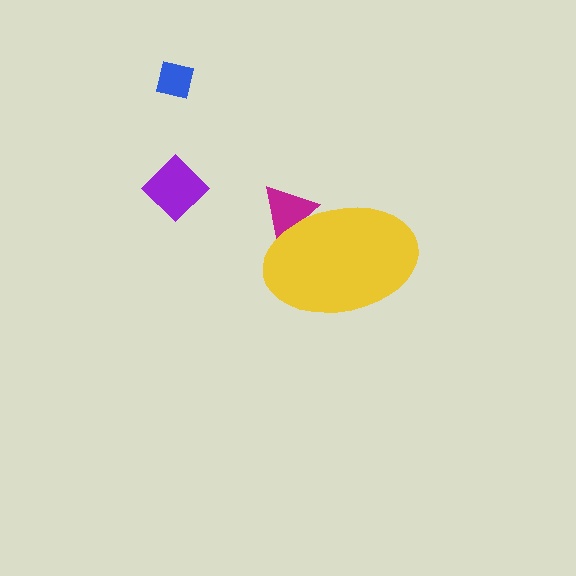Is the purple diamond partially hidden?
No, the purple diamond is fully visible.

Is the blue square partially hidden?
No, the blue square is fully visible.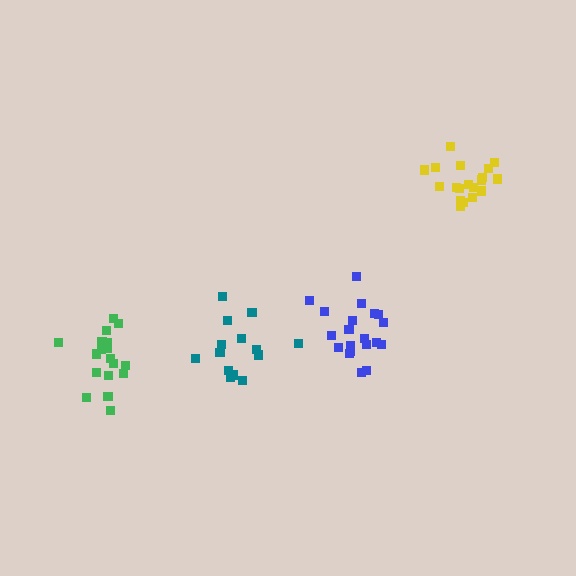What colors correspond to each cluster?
The clusters are colored: teal, green, yellow, blue.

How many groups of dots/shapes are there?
There are 4 groups.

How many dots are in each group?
Group 1: 14 dots, Group 2: 18 dots, Group 3: 20 dots, Group 4: 20 dots (72 total).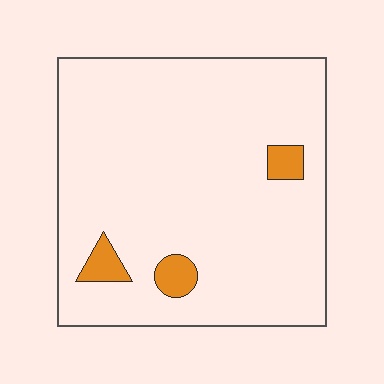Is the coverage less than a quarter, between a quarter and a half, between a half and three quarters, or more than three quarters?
Less than a quarter.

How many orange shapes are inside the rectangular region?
3.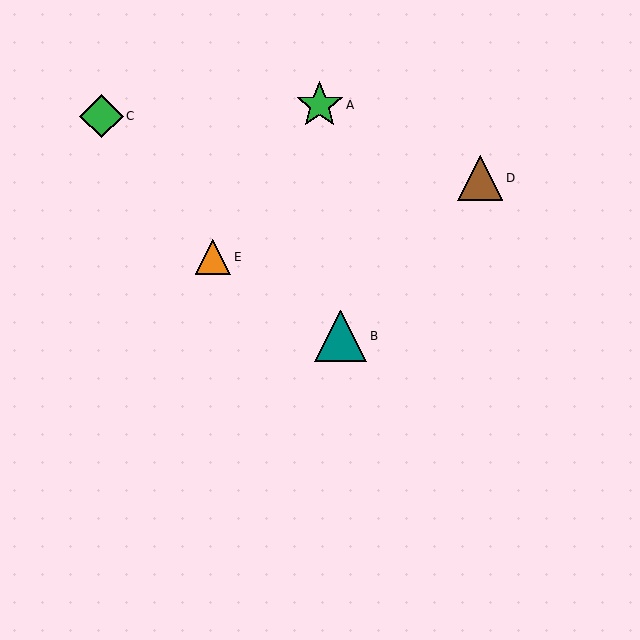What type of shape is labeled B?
Shape B is a teal triangle.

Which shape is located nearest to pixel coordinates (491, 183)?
The brown triangle (labeled D) at (480, 178) is nearest to that location.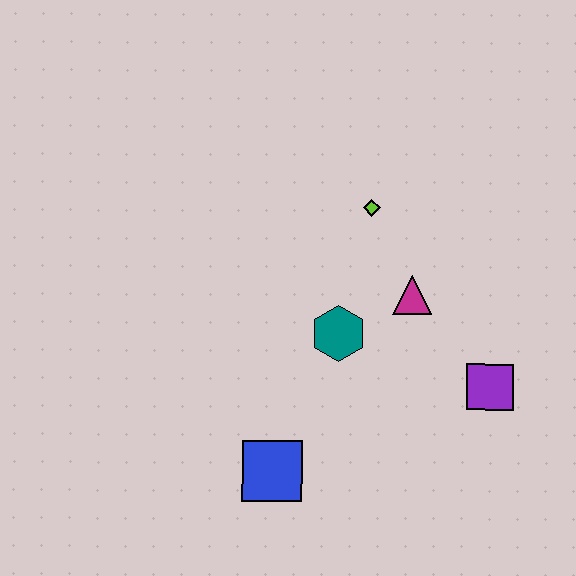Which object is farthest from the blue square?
The lime diamond is farthest from the blue square.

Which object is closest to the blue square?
The teal hexagon is closest to the blue square.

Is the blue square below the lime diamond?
Yes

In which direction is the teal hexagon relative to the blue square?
The teal hexagon is above the blue square.